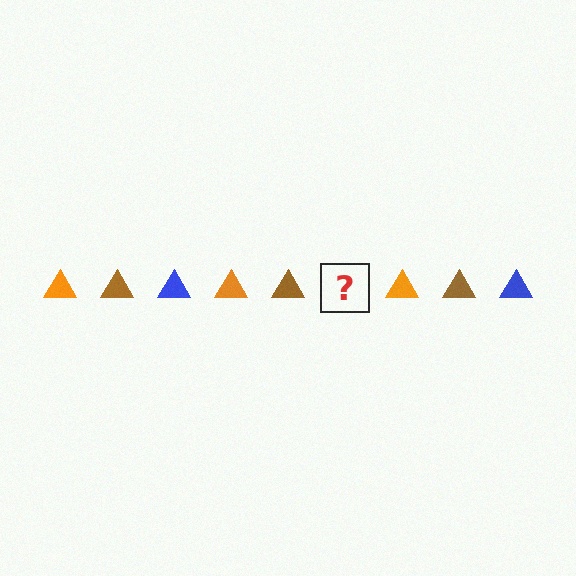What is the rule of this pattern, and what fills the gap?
The rule is that the pattern cycles through orange, brown, blue triangles. The gap should be filled with a blue triangle.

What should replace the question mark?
The question mark should be replaced with a blue triangle.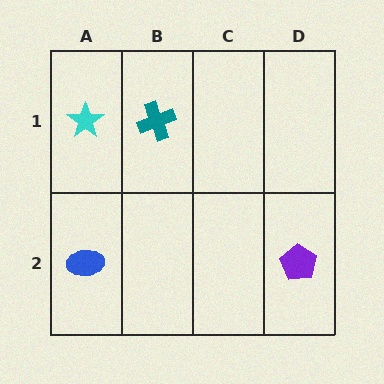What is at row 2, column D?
A purple pentagon.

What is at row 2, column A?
A blue ellipse.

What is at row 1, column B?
A teal cross.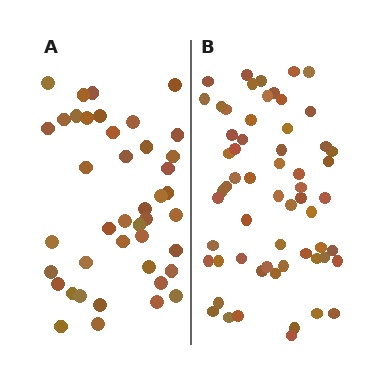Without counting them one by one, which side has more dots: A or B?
Region B (the right region) has more dots.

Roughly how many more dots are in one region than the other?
Region B has approximately 20 more dots than region A.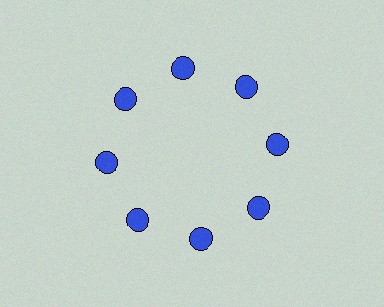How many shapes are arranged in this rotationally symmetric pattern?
There are 8 shapes, arranged in 8 groups of 1.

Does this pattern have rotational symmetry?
Yes, this pattern has 8-fold rotational symmetry. It looks the same after rotating 45 degrees around the center.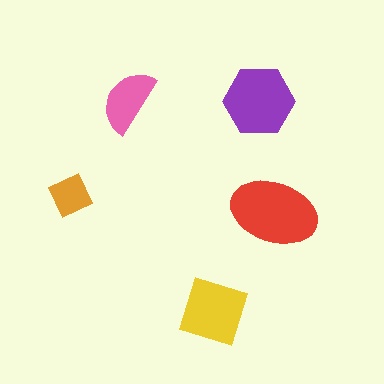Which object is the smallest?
The orange square.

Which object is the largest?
The red ellipse.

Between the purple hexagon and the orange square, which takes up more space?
The purple hexagon.